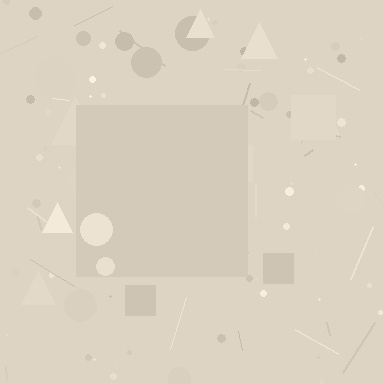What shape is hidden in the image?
A square is hidden in the image.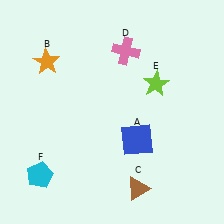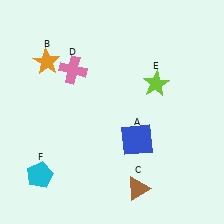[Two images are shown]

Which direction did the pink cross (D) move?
The pink cross (D) moved left.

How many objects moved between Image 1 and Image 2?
1 object moved between the two images.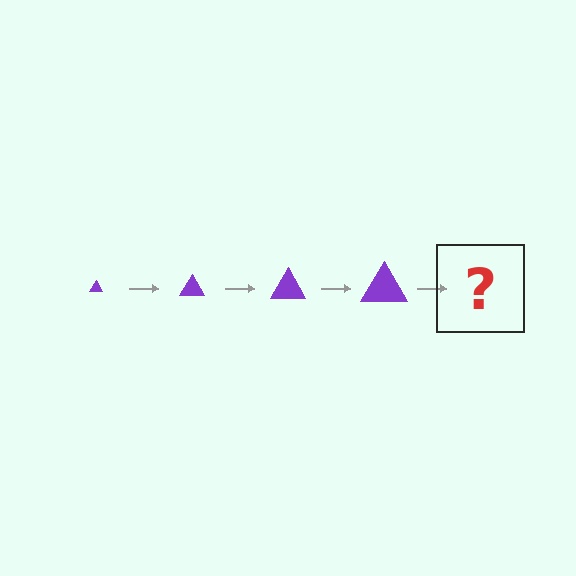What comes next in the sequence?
The next element should be a purple triangle, larger than the previous one.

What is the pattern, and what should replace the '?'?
The pattern is that the triangle gets progressively larger each step. The '?' should be a purple triangle, larger than the previous one.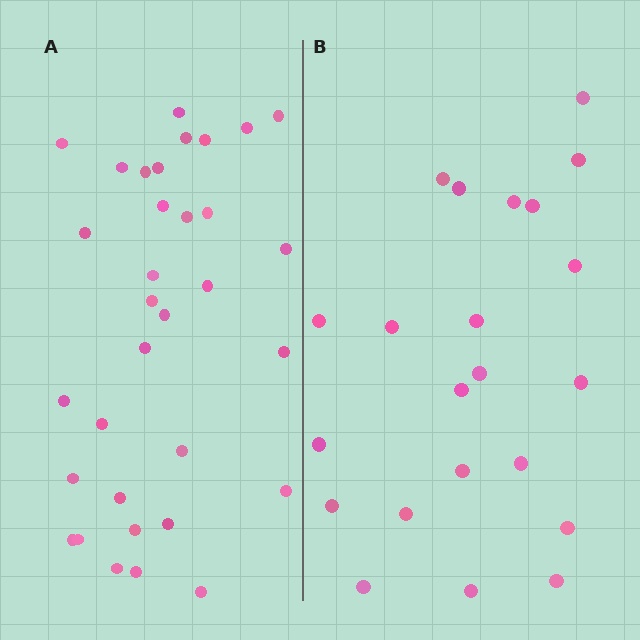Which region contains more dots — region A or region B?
Region A (the left region) has more dots.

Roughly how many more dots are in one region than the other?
Region A has roughly 12 or so more dots than region B.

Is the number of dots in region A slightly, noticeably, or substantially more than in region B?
Region A has substantially more. The ratio is roughly 1.5 to 1.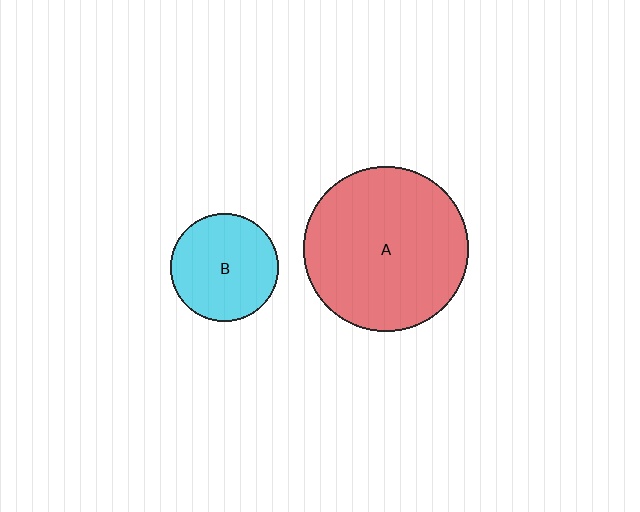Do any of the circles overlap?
No, none of the circles overlap.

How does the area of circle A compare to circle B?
Approximately 2.3 times.